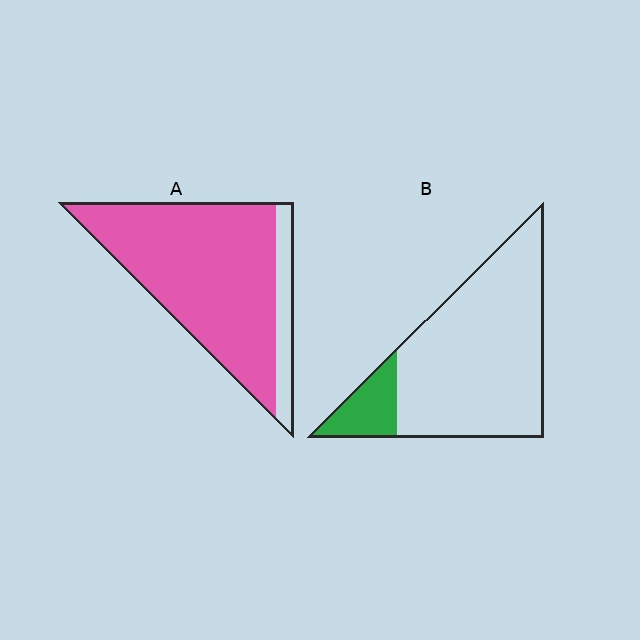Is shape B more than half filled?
No.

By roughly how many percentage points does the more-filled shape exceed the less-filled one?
By roughly 70 percentage points (A over B).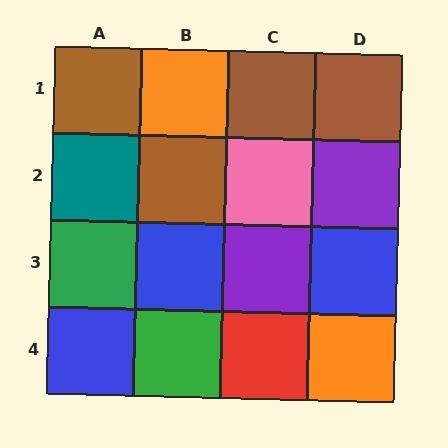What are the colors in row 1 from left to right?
Brown, orange, brown, brown.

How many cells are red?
1 cell is red.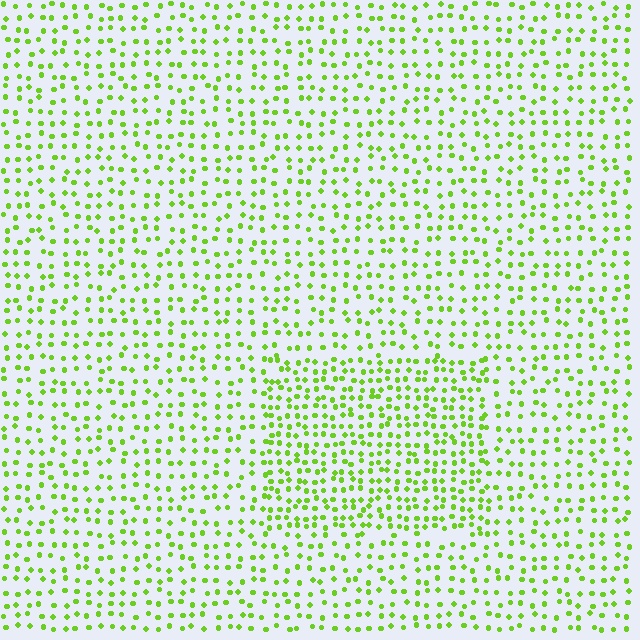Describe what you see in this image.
The image contains small lime elements arranged at two different densities. A rectangle-shaped region is visible where the elements are more densely packed than the surrounding area.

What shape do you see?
I see a rectangle.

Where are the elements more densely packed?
The elements are more densely packed inside the rectangle boundary.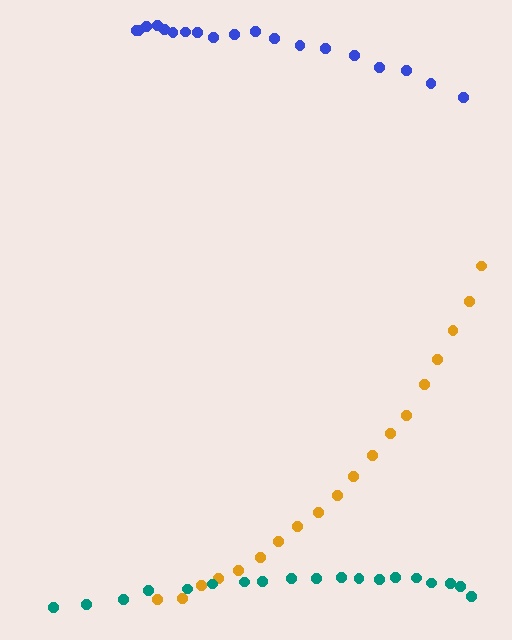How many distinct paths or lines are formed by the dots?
There are 3 distinct paths.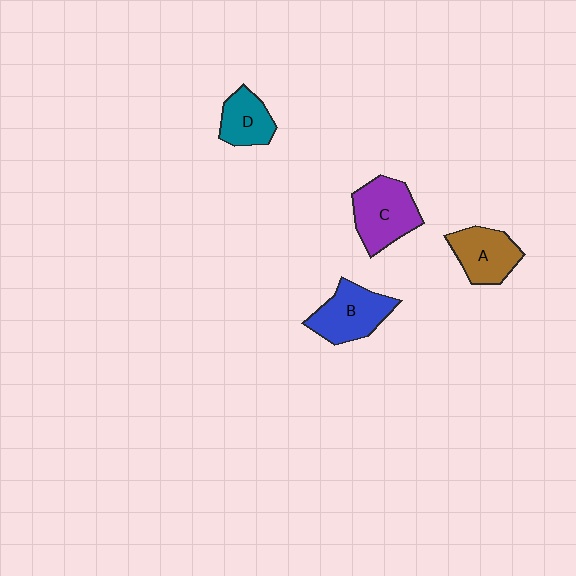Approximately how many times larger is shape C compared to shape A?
Approximately 1.2 times.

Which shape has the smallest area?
Shape D (teal).